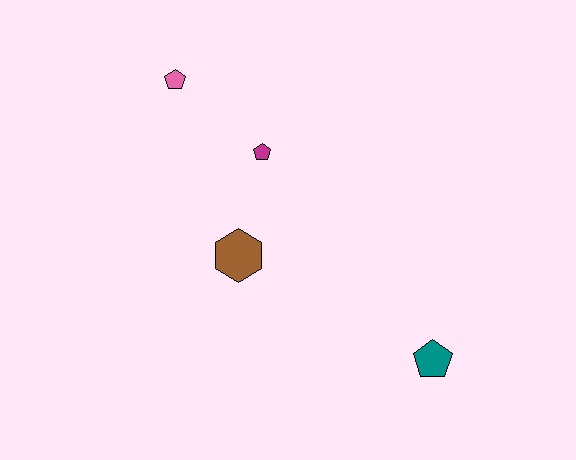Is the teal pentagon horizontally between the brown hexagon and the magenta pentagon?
No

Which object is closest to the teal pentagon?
The brown hexagon is closest to the teal pentagon.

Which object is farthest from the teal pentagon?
The pink pentagon is farthest from the teal pentagon.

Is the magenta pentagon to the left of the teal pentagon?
Yes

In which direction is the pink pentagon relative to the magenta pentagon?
The pink pentagon is to the left of the magenta pentagon.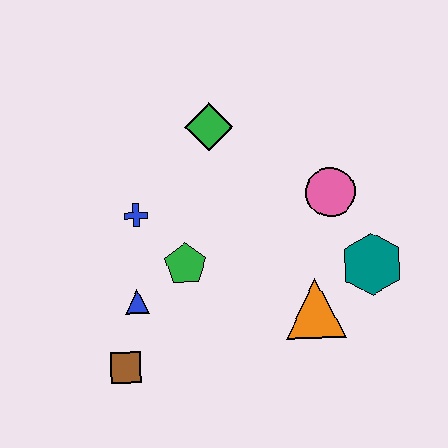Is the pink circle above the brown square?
Yes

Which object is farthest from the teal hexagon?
The brown square is farthest from the teal hexagon.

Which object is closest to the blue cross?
The green pentagon is closest to the blue cross.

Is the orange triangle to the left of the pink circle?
Yes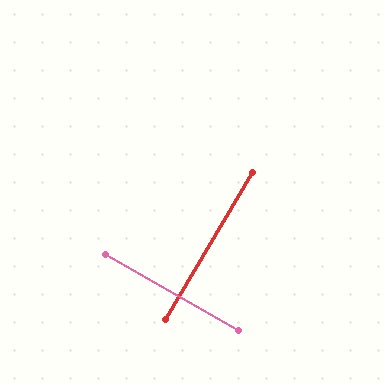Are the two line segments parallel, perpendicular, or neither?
Perpendicular — they meet at approximately 89°.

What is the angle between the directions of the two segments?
Approximately 89 degrees.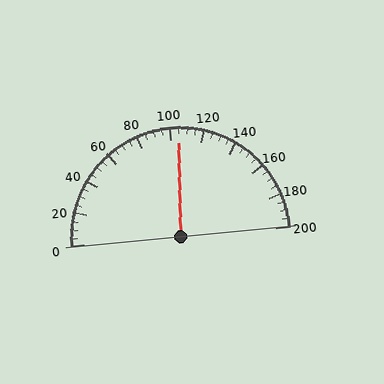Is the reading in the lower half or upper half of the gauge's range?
The reading is in the upper half of the range (0 to 200).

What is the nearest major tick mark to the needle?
The nearest major tick mark is 100.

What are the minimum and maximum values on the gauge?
The gauge ranges from 0 to 200.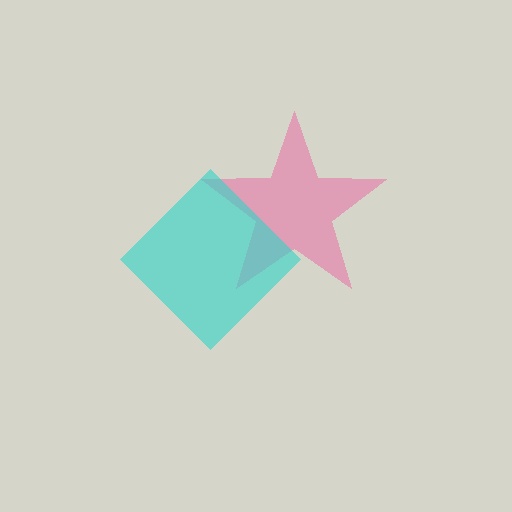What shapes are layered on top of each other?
The layered shapes are: a pink star, a cyan diamond.